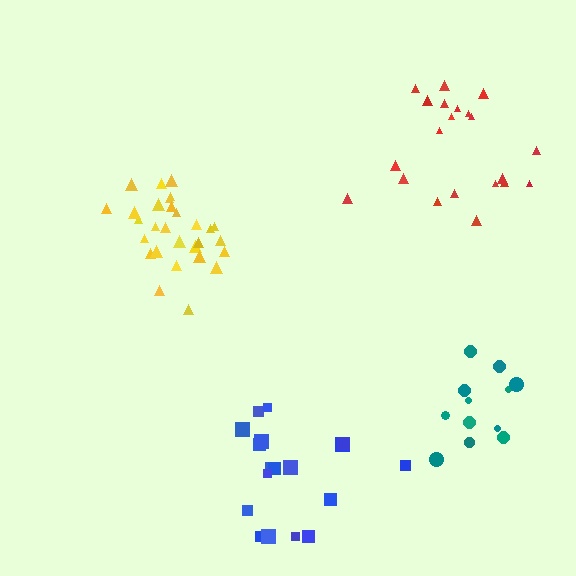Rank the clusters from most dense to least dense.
yellow, teal, red, blue.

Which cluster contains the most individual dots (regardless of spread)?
Yellow (29).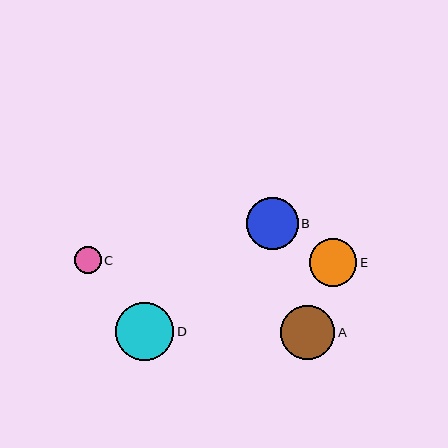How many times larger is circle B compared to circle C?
Circle B is approximately 2.0 times the size of circle C.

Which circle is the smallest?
Circle C is the smallest with a size of approximately 27 pixels.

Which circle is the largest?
Circle D is the largest with a size of approximately 58 pixels.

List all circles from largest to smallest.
From largest to smallest: D, A, B, E, C.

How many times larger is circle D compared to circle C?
Circle D is approximately 2.2 times the size of circle C.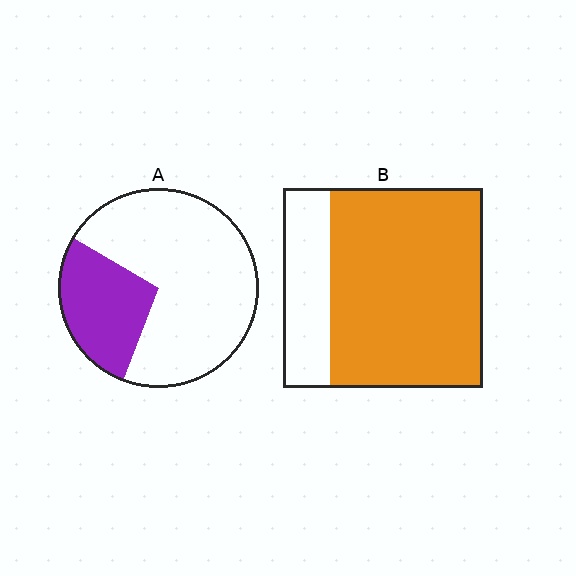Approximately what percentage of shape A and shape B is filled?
A is approximately 30% and B is approximately 75%.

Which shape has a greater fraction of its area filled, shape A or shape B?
Shape B.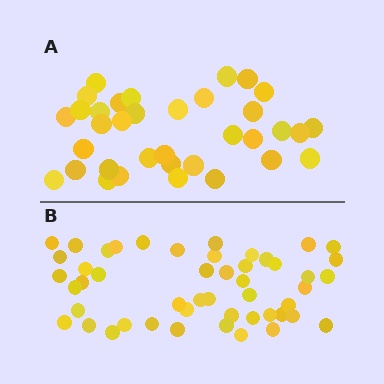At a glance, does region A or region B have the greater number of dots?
Region B (the bottom region) has more dots.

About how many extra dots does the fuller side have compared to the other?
Region B has approximately 15 more dots than region A.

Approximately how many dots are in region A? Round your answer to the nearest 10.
About 40 dots. (The exact count is 35, which rounds to 40.)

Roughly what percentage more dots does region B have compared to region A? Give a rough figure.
About 40% more.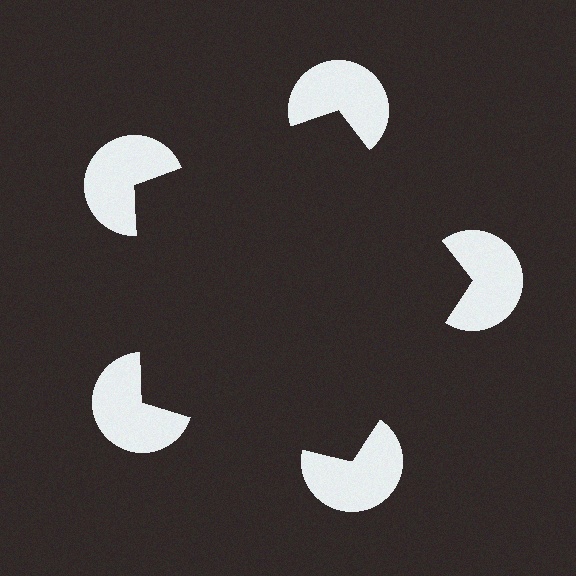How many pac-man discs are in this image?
There are 5 — one at each vertex of the illusory pentagon.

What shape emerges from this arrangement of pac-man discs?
An illusory pentagon — its edges are inferred from the aligned wedge cuts in the pac-man discs, not physically drawn.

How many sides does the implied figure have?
5 sides.